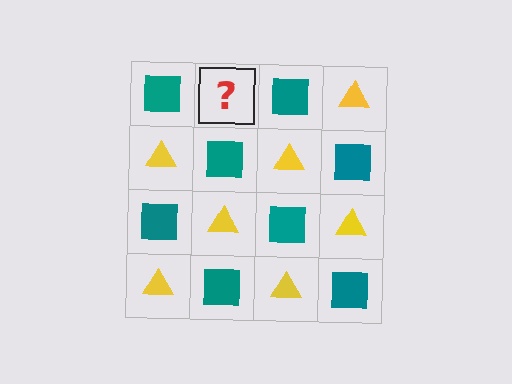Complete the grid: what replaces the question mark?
The question mark should be replaced with a yellow triangle.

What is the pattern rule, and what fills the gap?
The rule is that it alternates teal square and yellow triangle in a checkerboard pattern. The gap should be filled with a yellow triangle.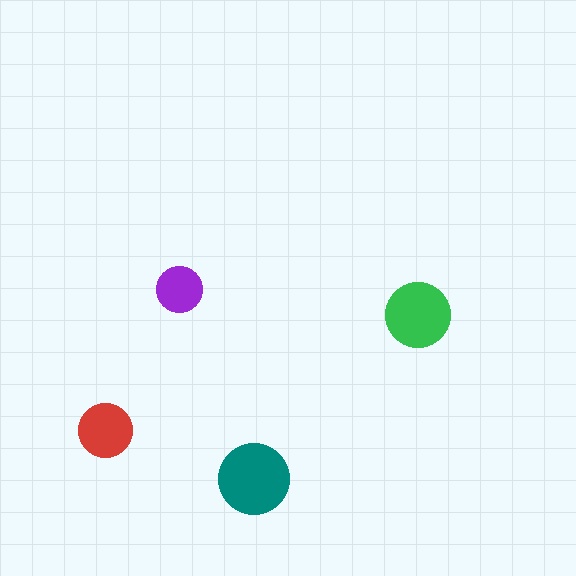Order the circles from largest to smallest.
the teal one, the green one, the red one, the purple one.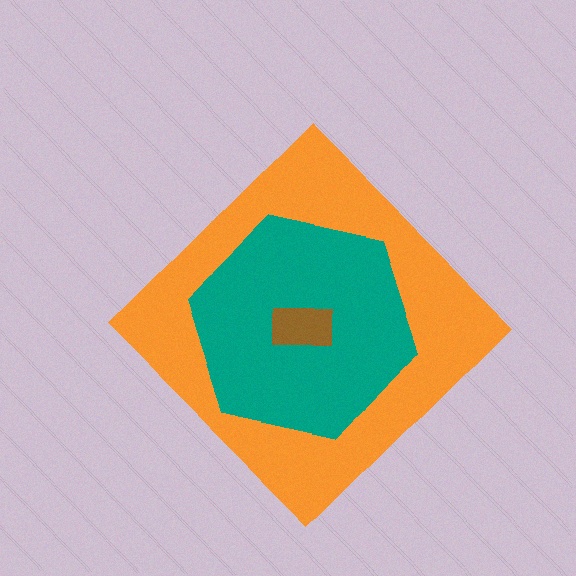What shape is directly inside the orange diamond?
The teal hexagon.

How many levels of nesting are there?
3.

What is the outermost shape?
The orange diamond.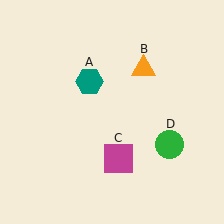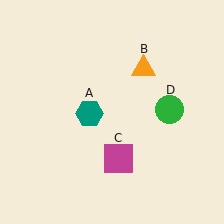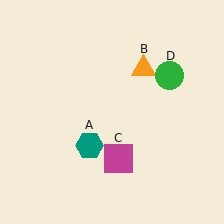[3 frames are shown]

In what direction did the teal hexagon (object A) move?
The teal hexagon (object A) moved down.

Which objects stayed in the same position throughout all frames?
Orange triangle (object B) and magenta square (object C) remained stationary.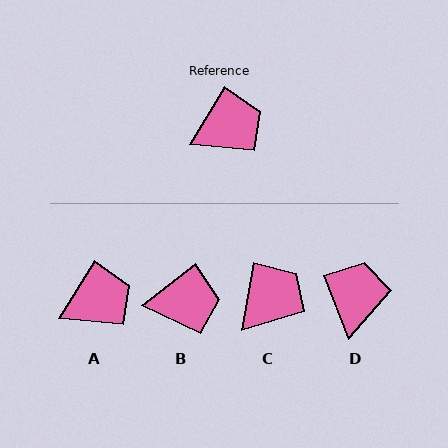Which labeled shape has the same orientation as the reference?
A.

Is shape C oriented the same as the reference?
No, it is off by about 21 degrees.